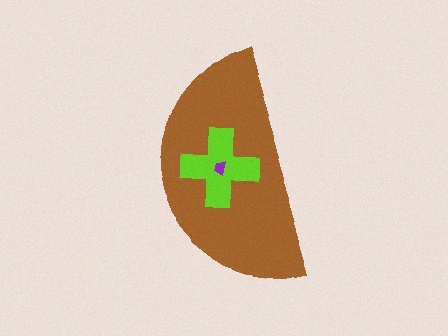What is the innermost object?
The purple trapezoid.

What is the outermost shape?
The brown semicircle.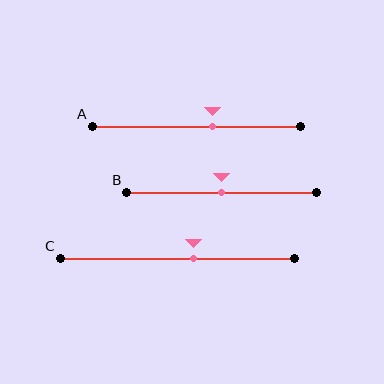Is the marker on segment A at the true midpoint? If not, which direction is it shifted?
No, the marker on segment A is shifted to the right by about 8% of the segment length.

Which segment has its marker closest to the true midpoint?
Segment B has its marker closest to the true midpoint.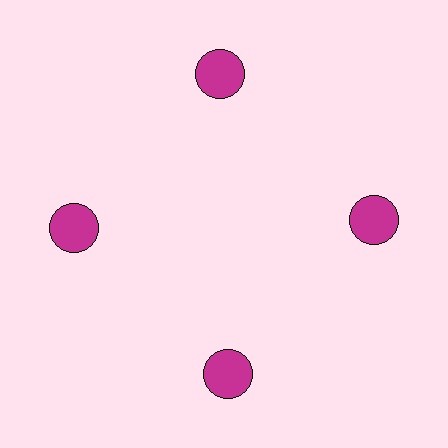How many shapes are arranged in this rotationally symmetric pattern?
There are 4 shapes, arranged in 4 groups of 1.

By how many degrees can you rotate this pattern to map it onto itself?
The pattern maps onto itself every 90 degrees of rotation.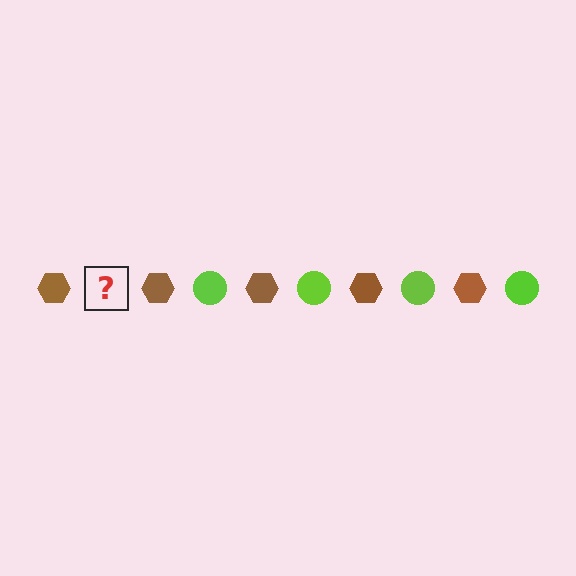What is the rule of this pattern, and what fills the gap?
The rule is that the pattern alternates between brown hexagon and lime circle. The gap should be filled with a lime circle.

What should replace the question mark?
The question mark should be replaced with a lime circle.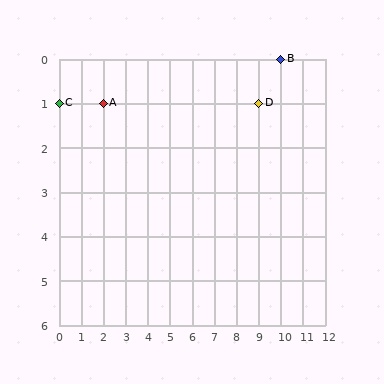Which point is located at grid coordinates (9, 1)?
Point D is at (9, 1).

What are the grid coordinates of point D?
Point D is at grid coordinates (9, 1).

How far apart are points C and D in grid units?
Points C and D are 9 columns apart.